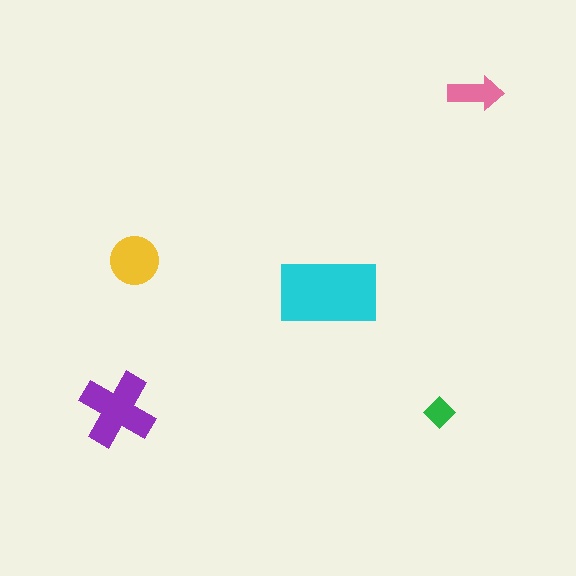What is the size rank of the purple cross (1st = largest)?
2nd.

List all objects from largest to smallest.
The cyan rectangle, the purple cross, the yellow circle, the pink arrow, the green diamond.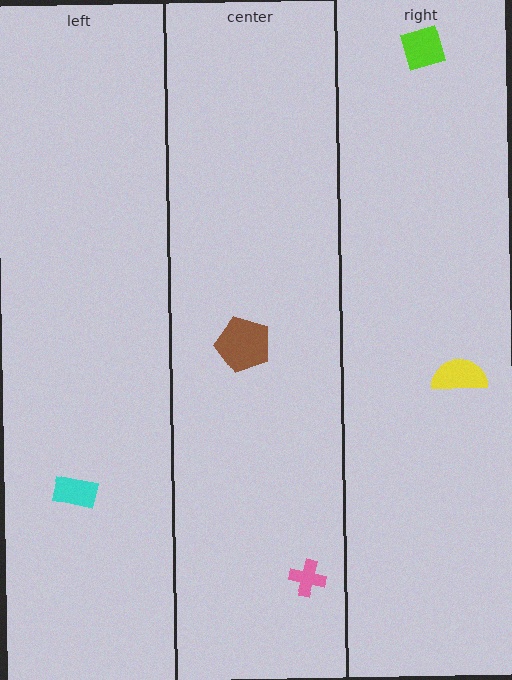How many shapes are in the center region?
2.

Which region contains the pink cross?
The center region.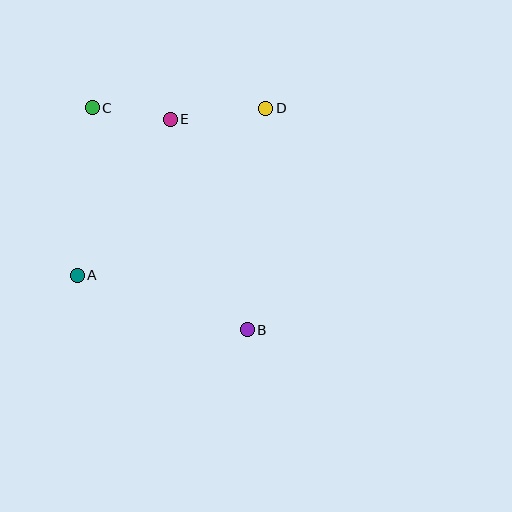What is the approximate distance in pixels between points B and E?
The distance between B and E is approximately 224 pixels.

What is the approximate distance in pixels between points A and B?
The distance between A and B is approximately 178 pixels.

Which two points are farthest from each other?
Points B and C are farthest from each other.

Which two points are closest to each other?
Points C and E are closest to each other.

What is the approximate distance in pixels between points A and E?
The distance between A and E is approximately 182 pixels.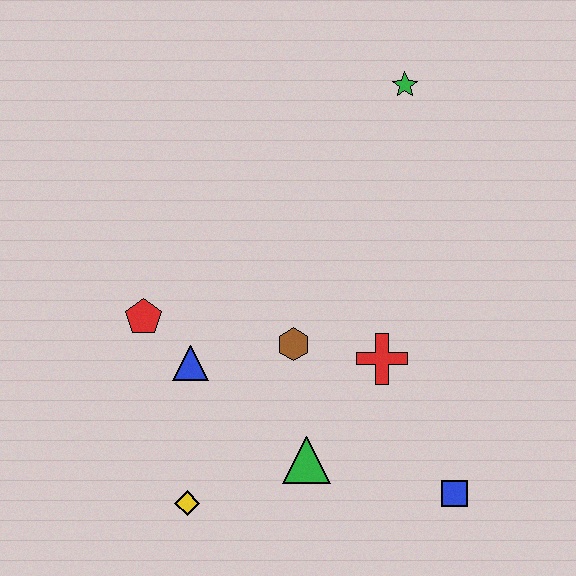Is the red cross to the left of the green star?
Yes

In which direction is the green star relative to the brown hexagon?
The green star is above the brown hexagon.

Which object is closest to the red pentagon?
The blue triangle is closest to the red pentagon.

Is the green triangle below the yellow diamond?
No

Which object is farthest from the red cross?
The green star is farthest from the red cross.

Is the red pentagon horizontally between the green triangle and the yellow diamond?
No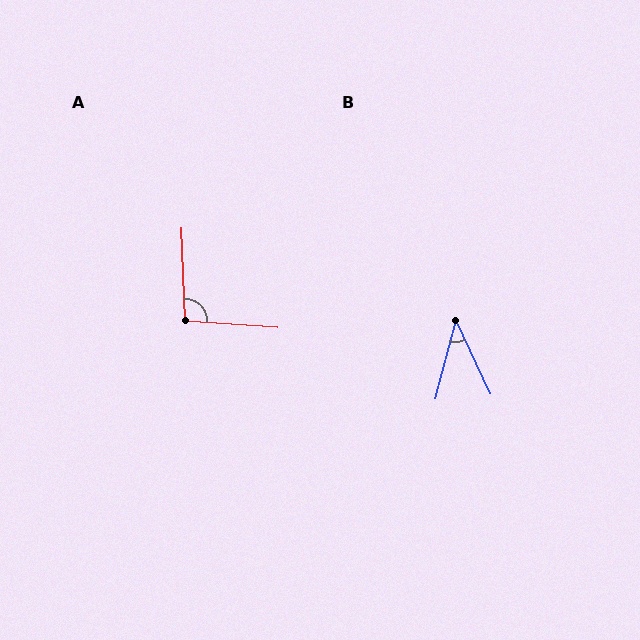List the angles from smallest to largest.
B (40°), A (96°).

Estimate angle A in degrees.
Approximately 96 degrees.